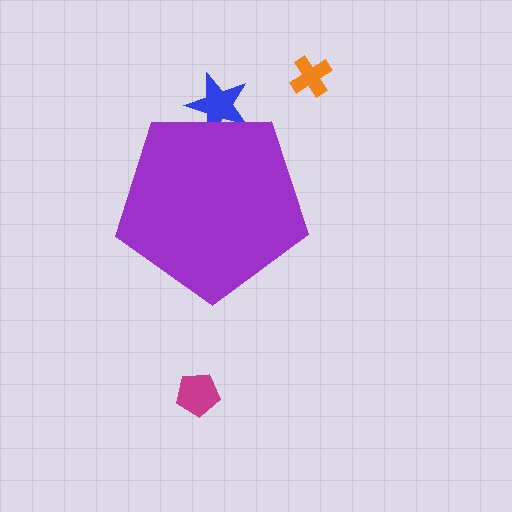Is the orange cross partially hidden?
No, the orange cross is fully visible.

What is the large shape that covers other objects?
A purple pentagon.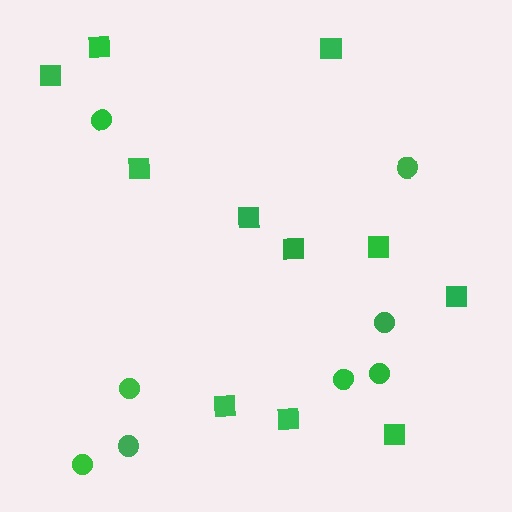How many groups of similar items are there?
There are 2 groups: one group of squares (11) and one group of circles (8).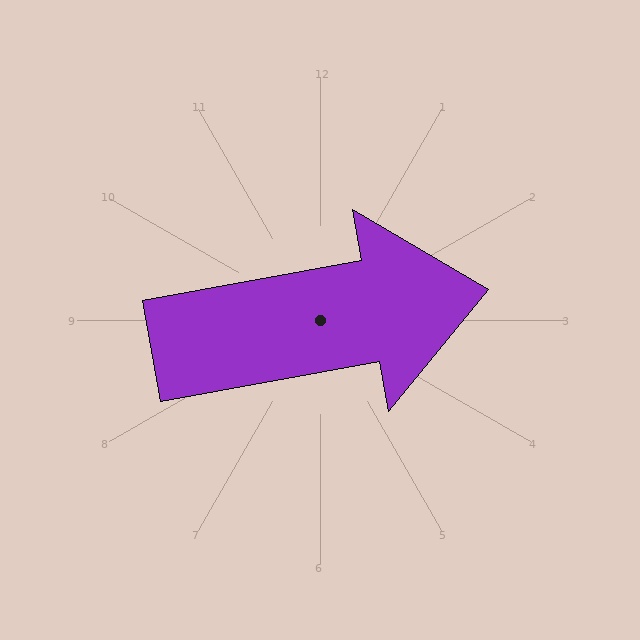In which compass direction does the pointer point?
East.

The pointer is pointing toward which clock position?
Roughly 3 o'clock.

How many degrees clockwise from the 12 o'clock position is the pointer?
Approximately 80 degrees.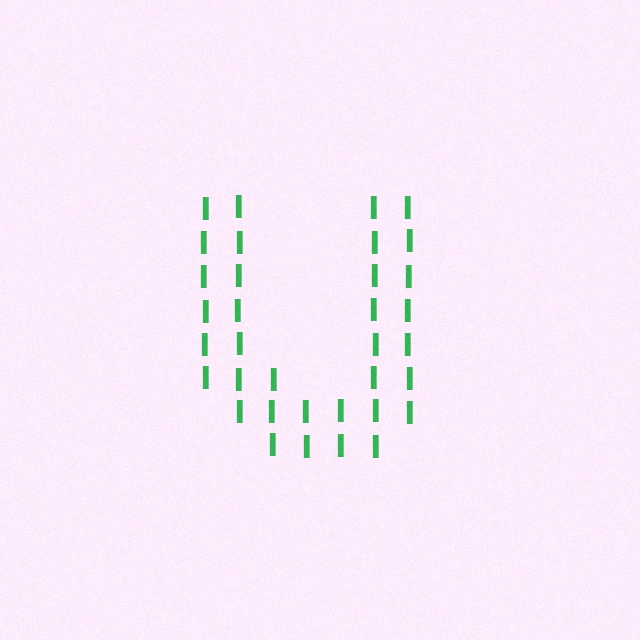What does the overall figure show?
The overall figure shows the letter U.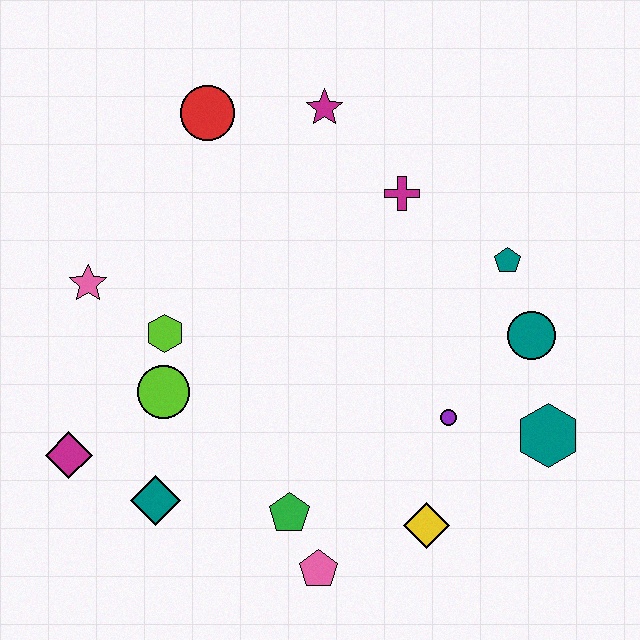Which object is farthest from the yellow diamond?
The red circle is farthest from the yellow diamond.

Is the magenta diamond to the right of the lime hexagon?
No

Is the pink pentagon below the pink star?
Yes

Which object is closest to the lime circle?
The lime hexagon is closest to the lime circle.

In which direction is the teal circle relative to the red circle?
The teal circle is to the right of the red circle.